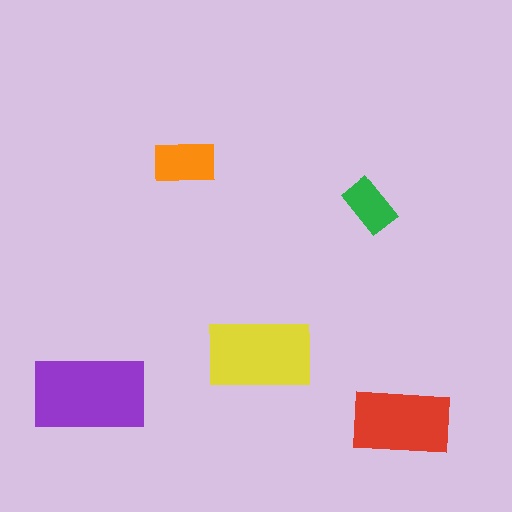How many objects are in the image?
There are 5 objects in the image.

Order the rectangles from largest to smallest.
the purple one, the yellow one, the red one, the orange one, the green one.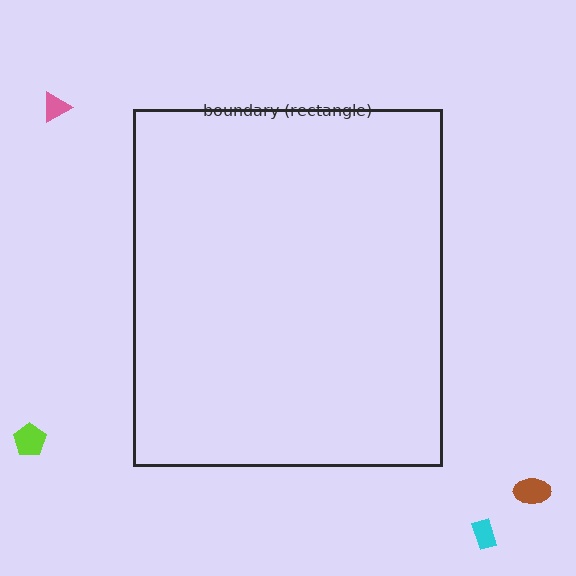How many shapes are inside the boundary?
0 inside, 4 outside.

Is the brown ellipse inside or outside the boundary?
Outside.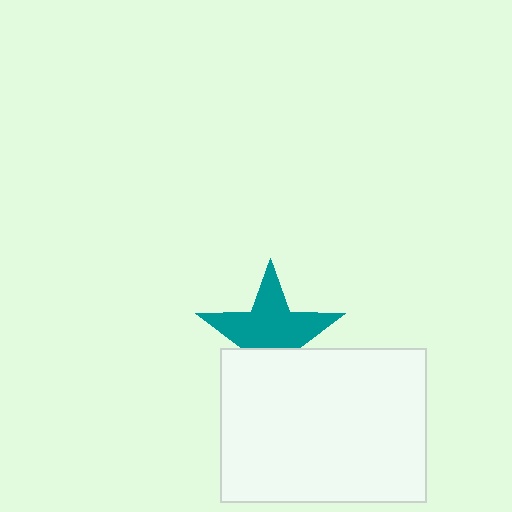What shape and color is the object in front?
The object in front is a white rectangle.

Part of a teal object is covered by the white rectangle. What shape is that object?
It is a star.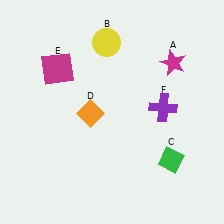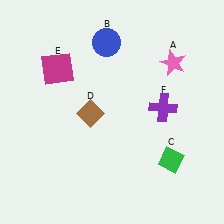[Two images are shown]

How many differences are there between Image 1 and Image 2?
There are 3 differences between the two images.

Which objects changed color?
A changed from magenta to pink. B changed from yellow to blue. D changed from orange to brown.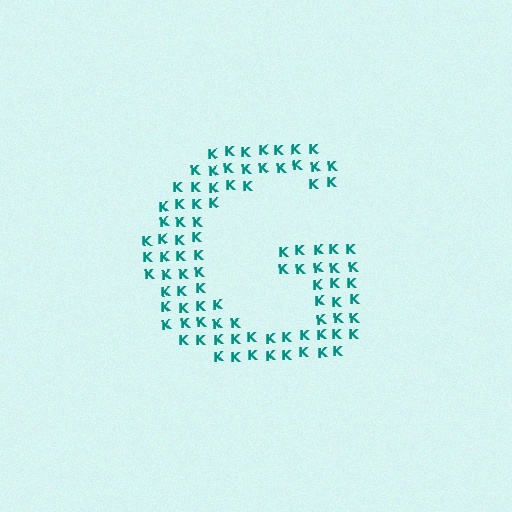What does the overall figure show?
The overall figure shows the letter G.